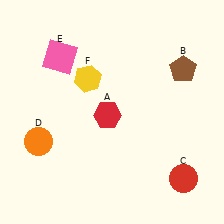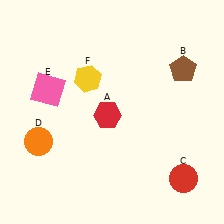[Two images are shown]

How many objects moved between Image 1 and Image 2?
1 object moved between the two images.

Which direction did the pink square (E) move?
The pink square (E) moved down.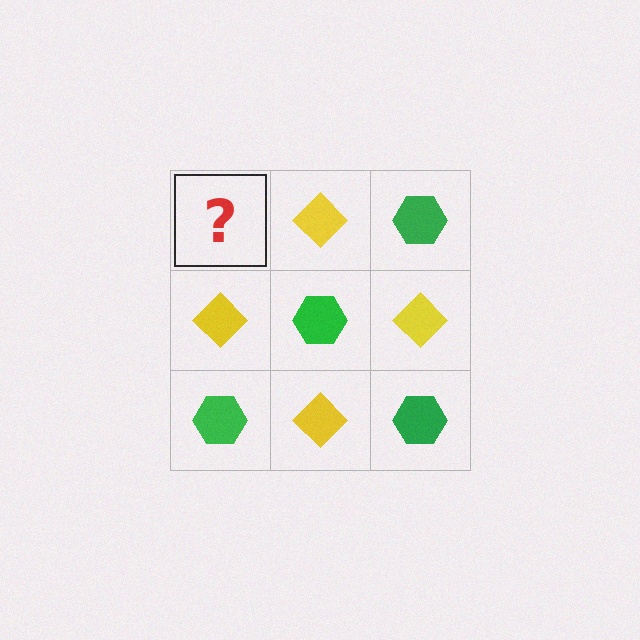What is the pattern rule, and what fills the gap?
The rule is that it alternates green hexagon and yellow diamond in a checkerboard pattern. The gap should be filled with a green hexagon.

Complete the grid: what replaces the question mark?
The question mark should be replaced with a green hexagon.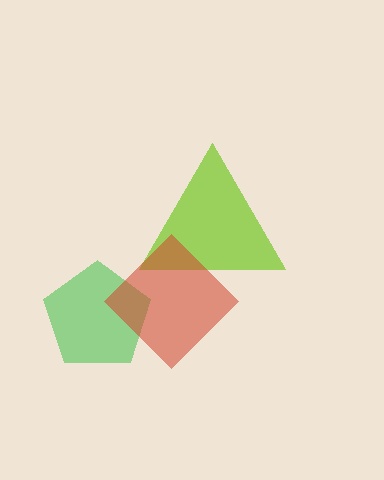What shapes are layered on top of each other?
The layered shapes are: a green pentagon, a lime triangle, a red diamond.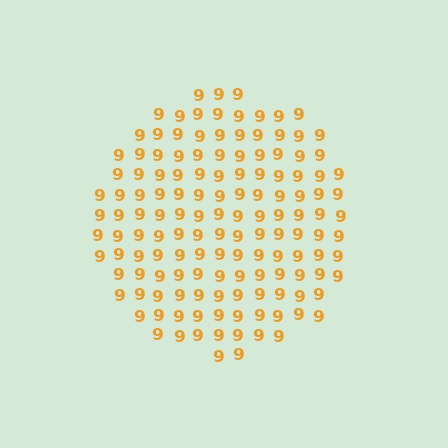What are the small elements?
The small elements are digit 9's.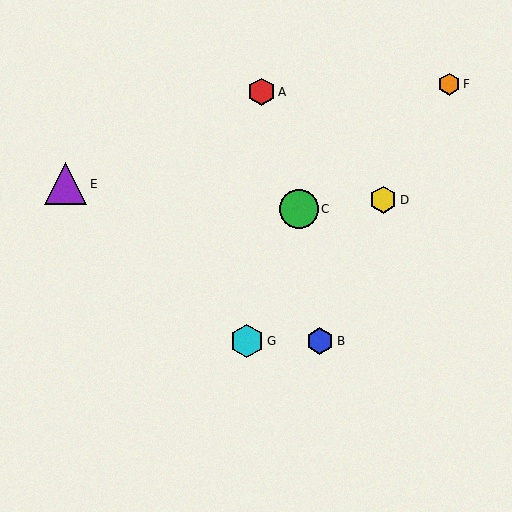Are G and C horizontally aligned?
No, G is at y≈341 and C is at y≈209.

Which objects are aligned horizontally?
Objects B, G are aligned horizontally.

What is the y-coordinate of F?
Object F is at y≈84.